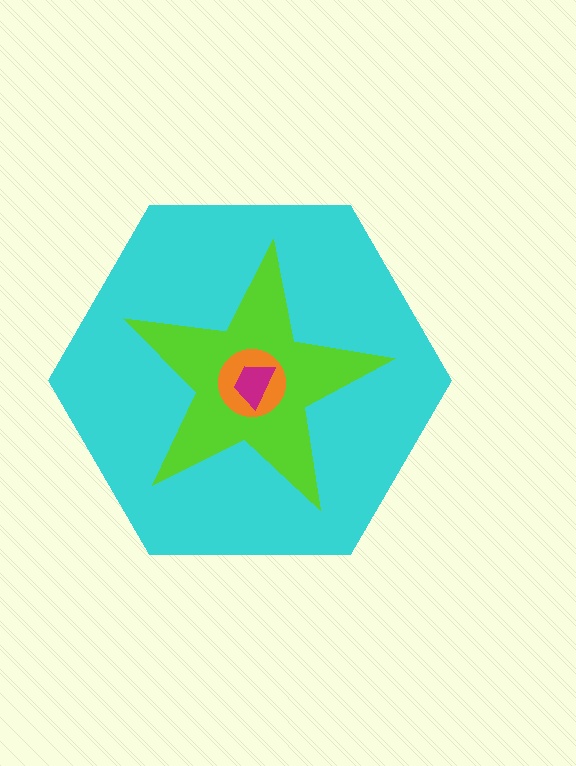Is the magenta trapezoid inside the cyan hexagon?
Yes.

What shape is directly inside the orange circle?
The magenta trapezoid.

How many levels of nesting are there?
4.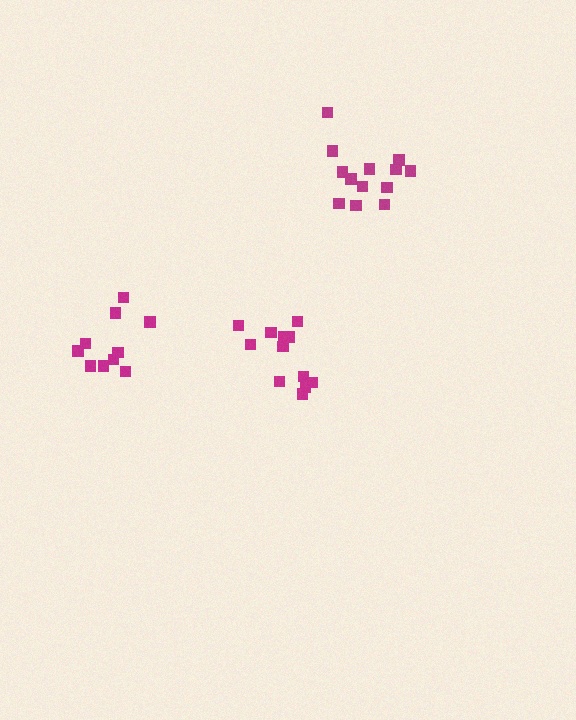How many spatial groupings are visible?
There are 3 spatial groupings.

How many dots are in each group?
Group 1: 12 dots, Group 2: 10 dots, Group 3: 13 dots (35 total).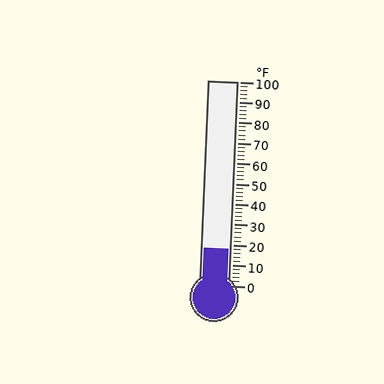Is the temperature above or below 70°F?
The temperature is below 70°F.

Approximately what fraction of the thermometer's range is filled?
The thermometer is filled to approximately 20% of its range.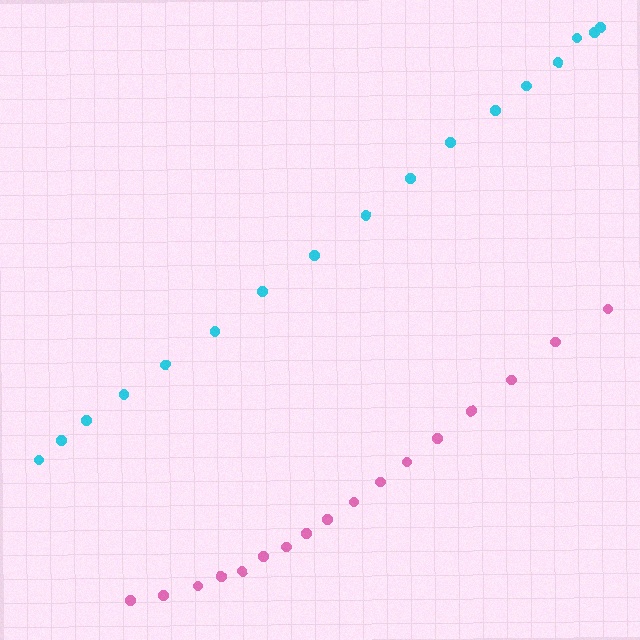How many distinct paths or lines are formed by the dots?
There are 2 distinct paths.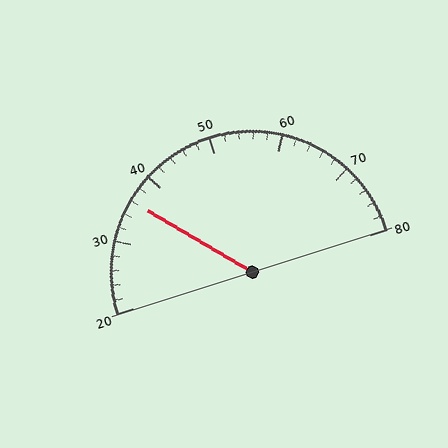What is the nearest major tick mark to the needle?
The nearest major tick mark is 40.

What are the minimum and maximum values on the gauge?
The gauge ranges from 20 to 80.